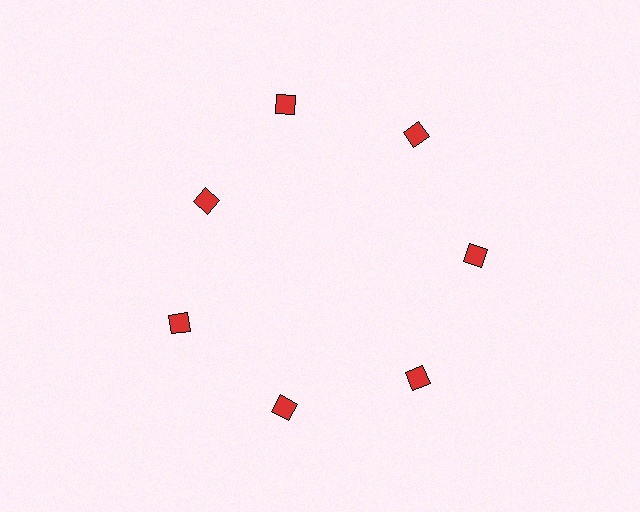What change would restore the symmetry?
The symmetry would be restored by moving it outward, back onto the ring so that all 7 diamonds sit at equal angles and equal distance from the center.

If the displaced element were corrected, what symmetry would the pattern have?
It would have 7-fold rotational symmetry — the pattern would map onto itself every 51 degrees.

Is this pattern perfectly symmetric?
No. The 7 red diamonds are arranged in a ring, but one element near the 10 o'clock position is pulled inward toward the center, breaking the 7-fold rotational symmetry.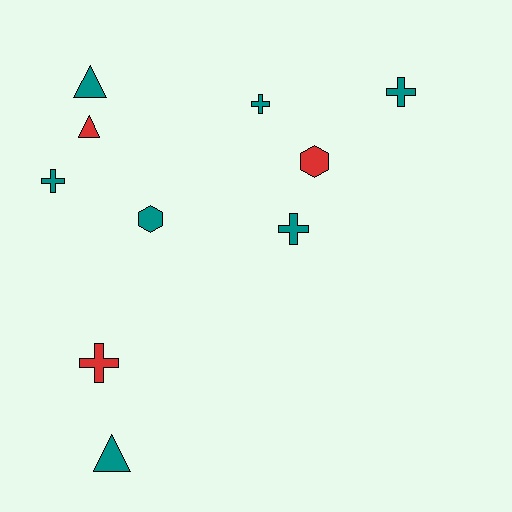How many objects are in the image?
There are 10 objects.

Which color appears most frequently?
Teal, with 7 objects.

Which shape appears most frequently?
Cross, with 5 objects.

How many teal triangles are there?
There are 2 teal triangles.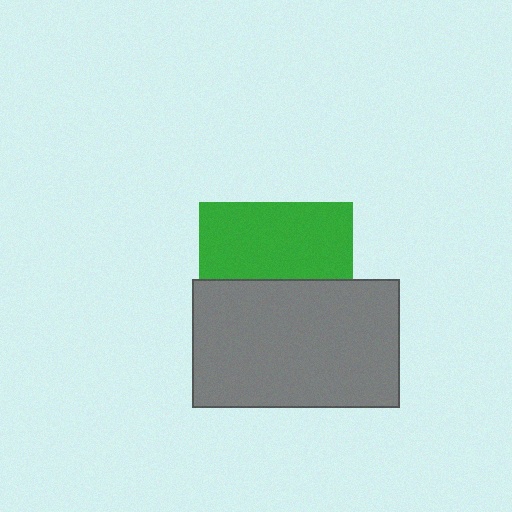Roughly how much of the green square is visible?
About half of it is visible (roughly 51%).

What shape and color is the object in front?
The object in front is a gray rectangle.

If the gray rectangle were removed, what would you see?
You would see the complete green square.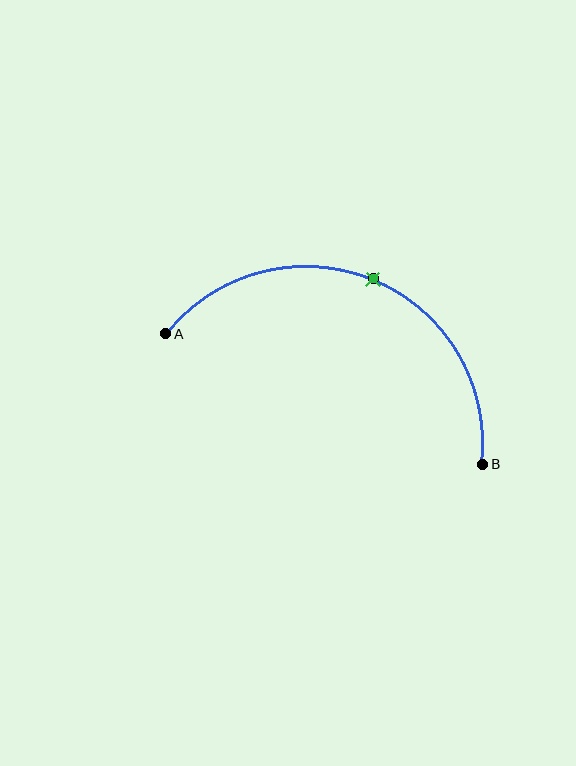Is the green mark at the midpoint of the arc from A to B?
Yes. The green mark lies on the arc at equal arc-length from both A and B — it is the arc midpoint.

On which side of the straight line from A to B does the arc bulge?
The arc bulges above the straight line connecting A and B.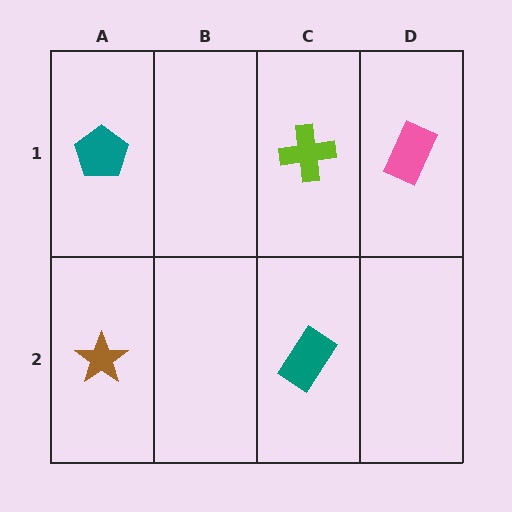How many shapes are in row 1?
3 shapes.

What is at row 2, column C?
A teal rectangle.